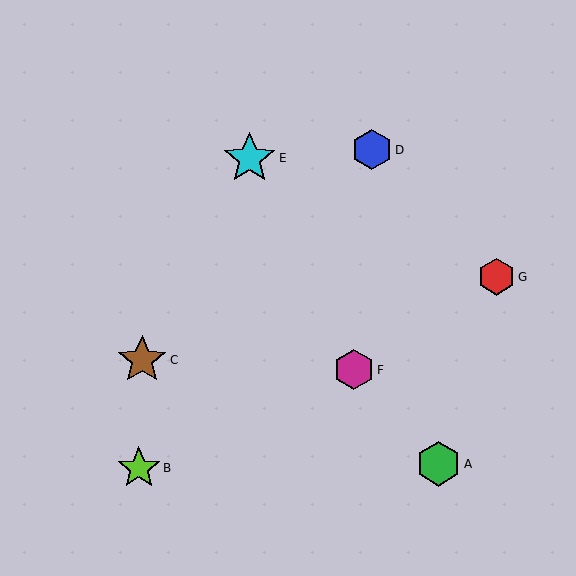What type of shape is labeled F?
Shape F is a magenta hexagon.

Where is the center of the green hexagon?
The center of the green hexagon is at (438, 464).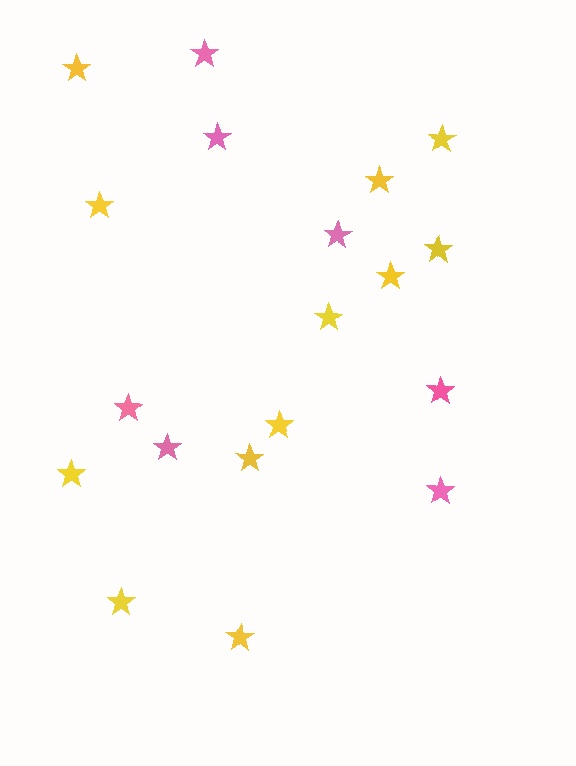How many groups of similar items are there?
There are 2 groups: one group of yellow stars (12) and one group of pink stars (7).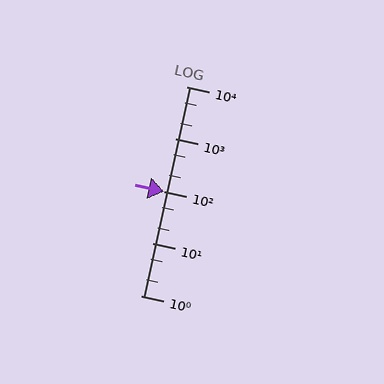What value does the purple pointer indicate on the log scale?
The pointer indicates approximately 99.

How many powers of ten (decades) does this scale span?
The scale spans 4 decades, from 1 to 10000.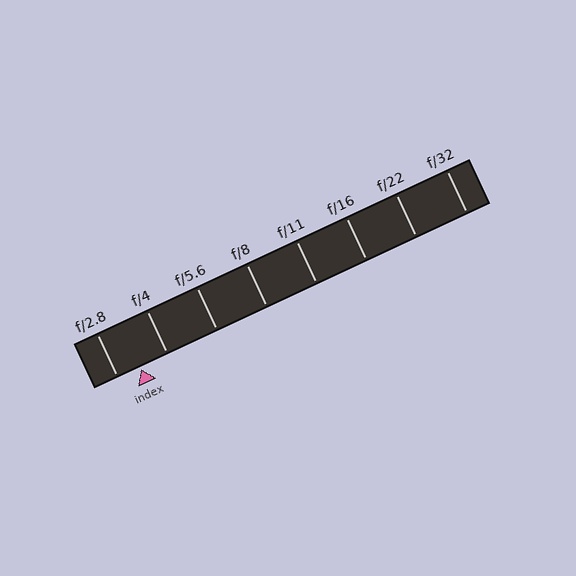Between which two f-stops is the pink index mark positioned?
The index mark is between f/2.8 and f/4.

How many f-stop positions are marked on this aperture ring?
There are 8 f-stop positions marked.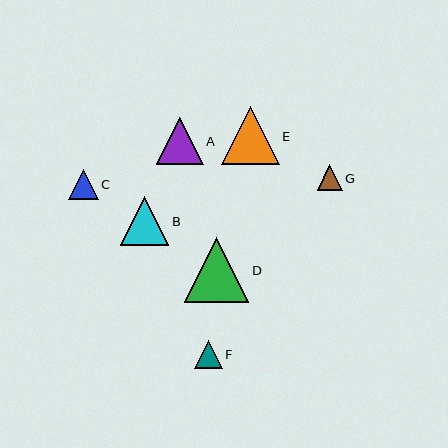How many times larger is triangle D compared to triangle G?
Triangle D is approximately 2.6 times the size of triangle G.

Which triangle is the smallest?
Triangle G is the smallest with a size of approximately 25 pixels.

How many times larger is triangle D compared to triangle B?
Triangle D is approximately 1.3 times the size of triangle B.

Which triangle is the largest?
Triangle D is the largest with a size of approximately 65 pixels.